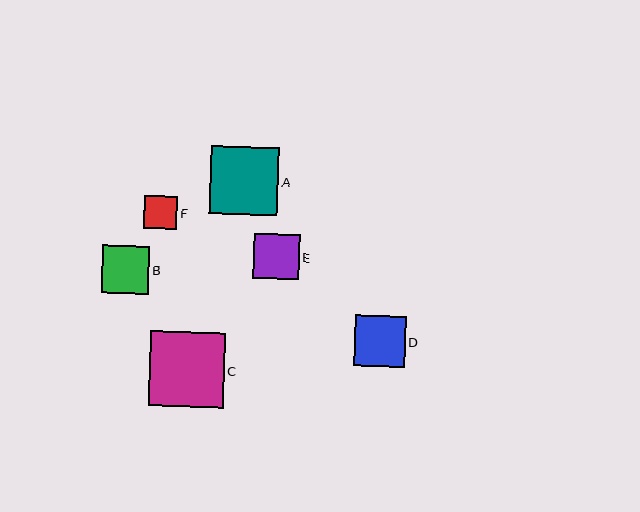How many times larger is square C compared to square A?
Square C is approximately 1.1 times the size of square A.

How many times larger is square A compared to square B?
Square A is approximately 1.4 times the size of square B.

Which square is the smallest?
Square F is the smallest with a size of approximately 33 pixels.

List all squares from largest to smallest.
From largest to smallest: C, A, D, B, E, F.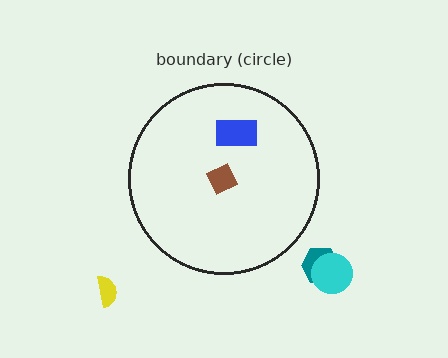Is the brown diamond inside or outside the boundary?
Inside.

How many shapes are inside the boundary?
2 inside, 3 outside.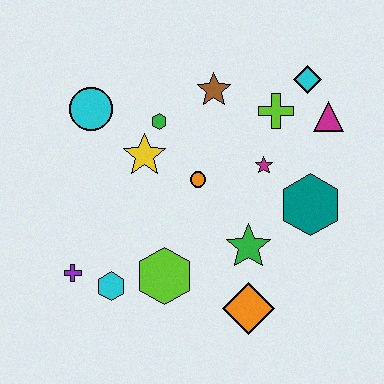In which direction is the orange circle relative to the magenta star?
The orange circle is to the left of the magenta star.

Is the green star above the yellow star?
No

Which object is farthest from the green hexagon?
The orange diamond is farthest from the green hexagon.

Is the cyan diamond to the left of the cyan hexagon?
No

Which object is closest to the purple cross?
The cyan hexagon is closest to the purple cross.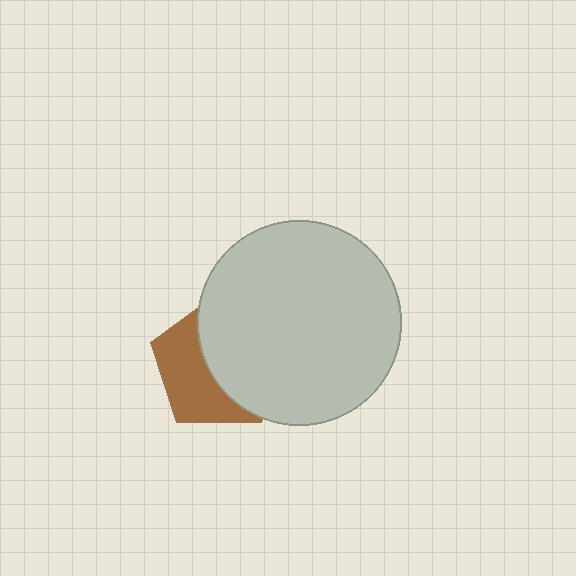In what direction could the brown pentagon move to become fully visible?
The brown pentagon could move left. That would shift it out from behind the light gray circle entirely.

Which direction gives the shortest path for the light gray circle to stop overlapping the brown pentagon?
Moving right gives the shortest separation.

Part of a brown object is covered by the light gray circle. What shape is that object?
It is a pentagon.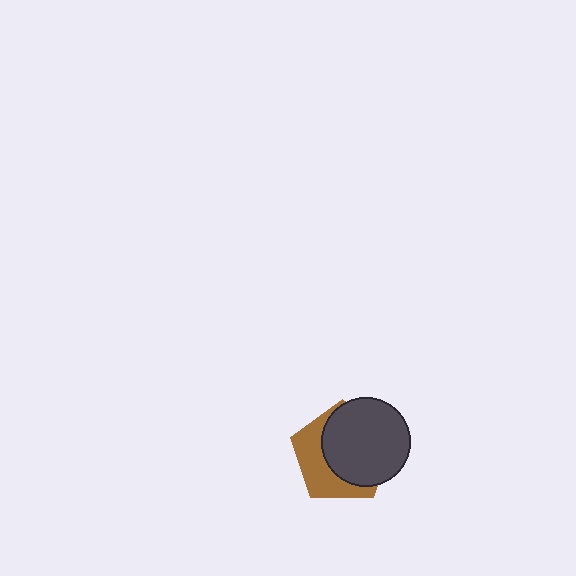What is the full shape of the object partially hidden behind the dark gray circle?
The partially hidden object is a brown pentagon.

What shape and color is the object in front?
The object in front is a dark gray circle.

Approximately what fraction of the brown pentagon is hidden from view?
Roughly 60% of the brown pentagon is hidden behind the dark gray circle.